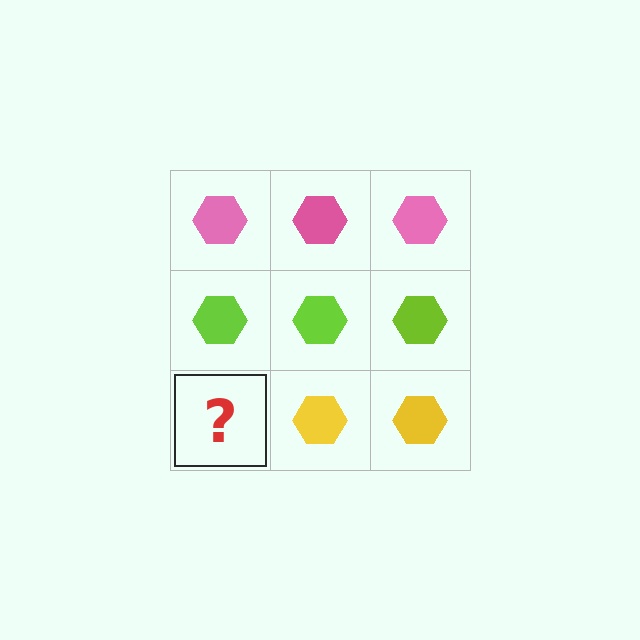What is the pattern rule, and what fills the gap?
The rule is that each row has a consistent color. The gap should be filled with a yellow hexagon.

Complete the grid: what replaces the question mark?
The question mark should be replaced with a yellow hexagon.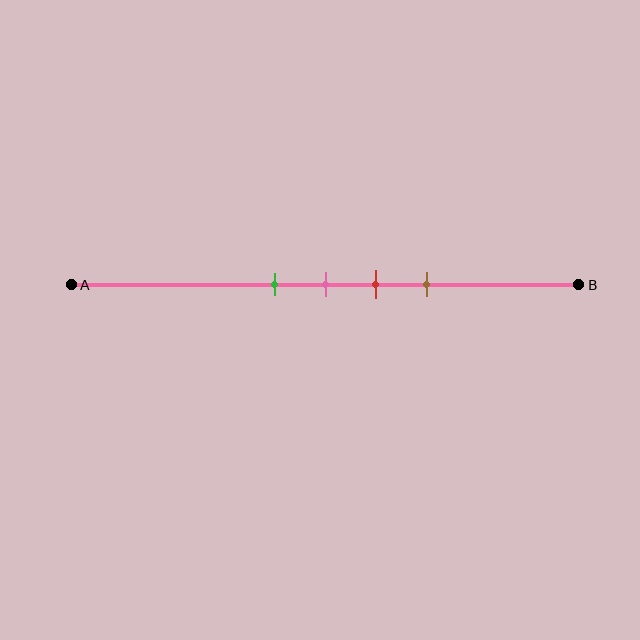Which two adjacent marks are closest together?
The green and pink marks are the closest adjacent pair.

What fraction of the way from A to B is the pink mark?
The pink mark is approximately 50% (0.5) of the way from A to B.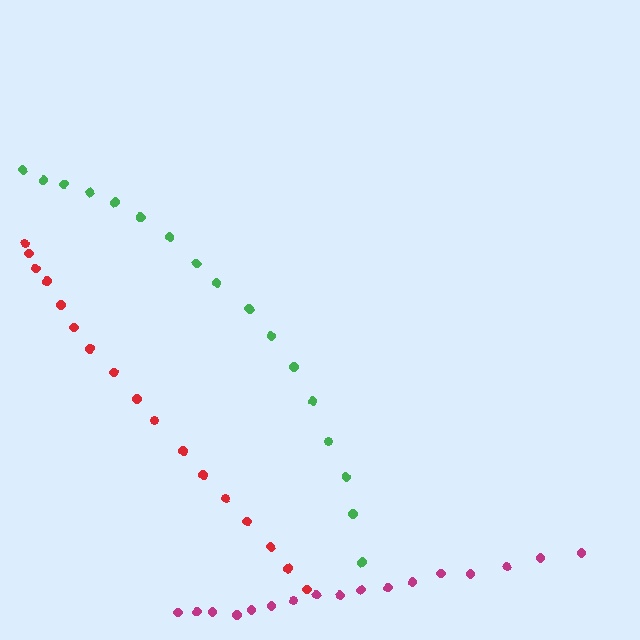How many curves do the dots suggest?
There are 3 distinct paths.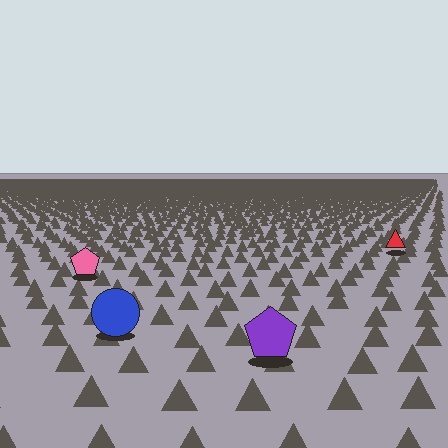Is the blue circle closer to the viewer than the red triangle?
Yes. The blue circle is closer — you can tell from the texture gradient: the ground texture is coarser near it.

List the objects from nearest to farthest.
From nearest to farthest: the purple pentagon, the blue circle, the pink pentagon, the red triangle.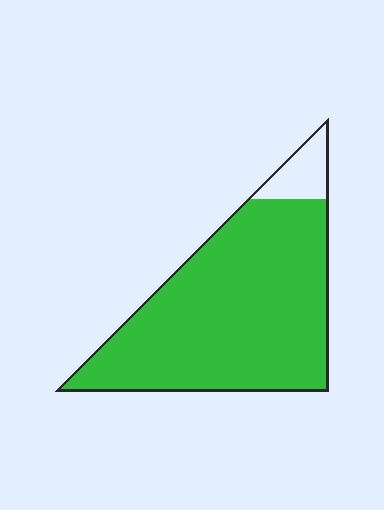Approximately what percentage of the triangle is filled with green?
Approximately 90%.